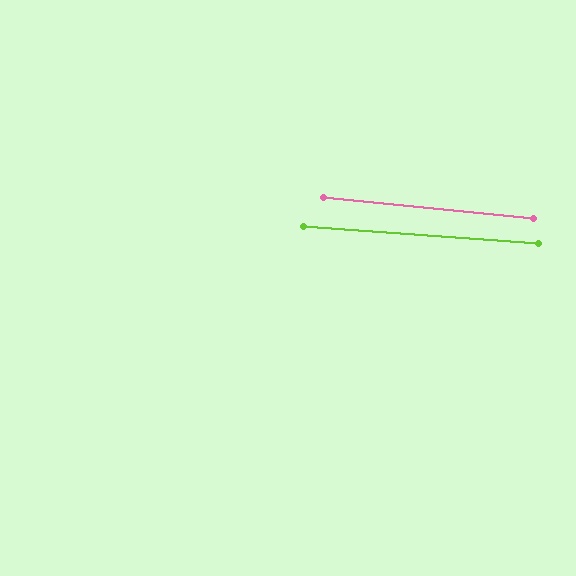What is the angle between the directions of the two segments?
Approximately 1 degree.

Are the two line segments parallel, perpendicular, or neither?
Parallel — their directions differ by only 1.3°.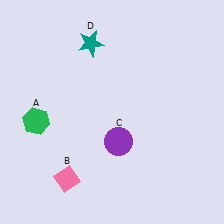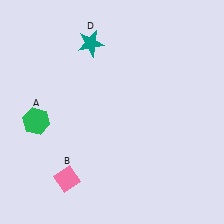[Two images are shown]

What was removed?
The purple circle (C) was removed in Image 2.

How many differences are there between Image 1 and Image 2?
There is 1 difference between the two images.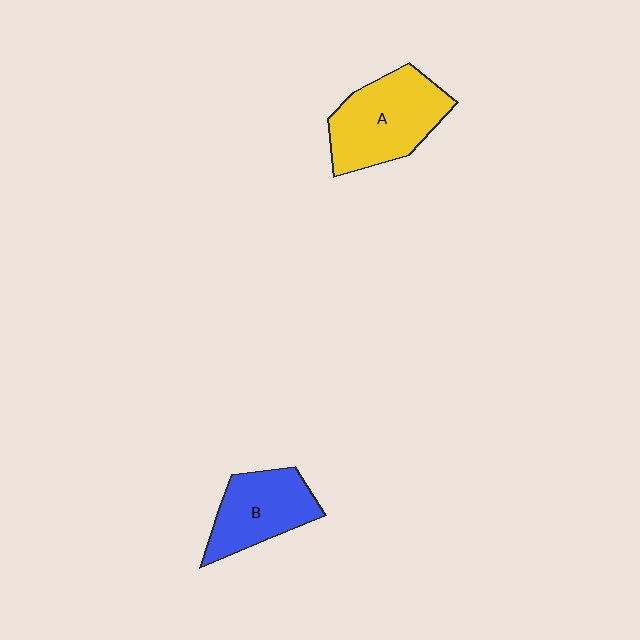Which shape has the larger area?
Shape A (yellow).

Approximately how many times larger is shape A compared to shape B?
Approximately 1.3 times.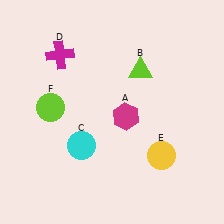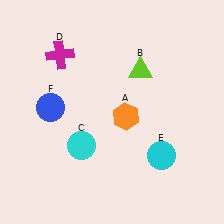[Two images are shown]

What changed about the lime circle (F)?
In Image 1, F is lime. In Image 2, it changed to blue.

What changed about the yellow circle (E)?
In Image 1, E is yellow. In Image 2, it changed to cyan.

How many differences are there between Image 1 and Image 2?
There are 3 differences between the two images.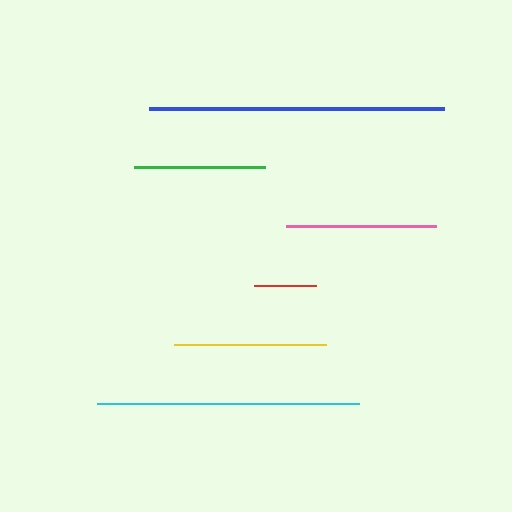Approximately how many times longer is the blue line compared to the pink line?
The blue line is approximately 2.0 times the length of the pink line.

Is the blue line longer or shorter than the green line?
The blue line is longer than the green line.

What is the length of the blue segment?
The blue segment is approximately 294 pixels long.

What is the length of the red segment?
The red segment is approximately 62 pixels long.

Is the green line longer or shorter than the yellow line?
The yellow line is longer than the green line.